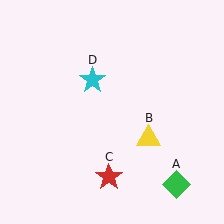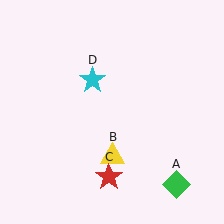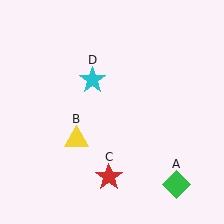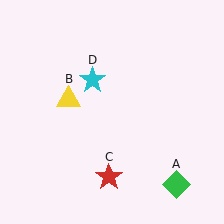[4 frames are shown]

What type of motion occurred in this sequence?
The yellow triangle (object B) rotated clockwise around the center of the scene.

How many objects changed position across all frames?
1 object changed position: yellow triangle (object B).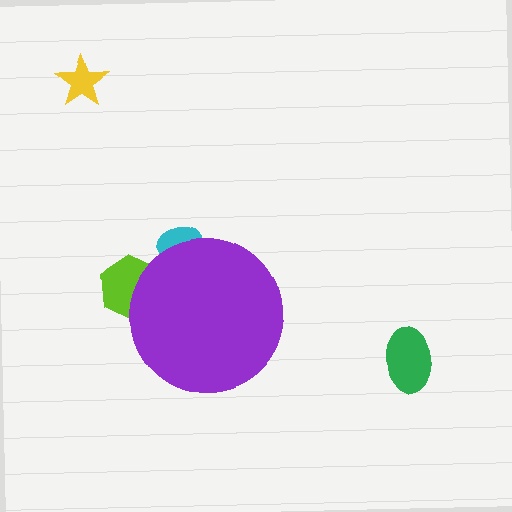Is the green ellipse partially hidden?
No, the green ellipse is fully visible.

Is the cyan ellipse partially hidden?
Yes, the cyan ellipse is partially hidden behind the purple circle.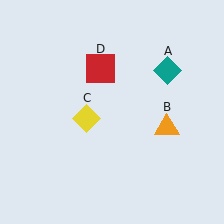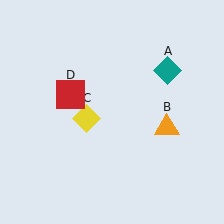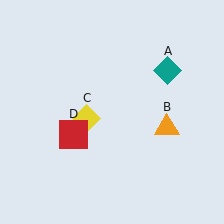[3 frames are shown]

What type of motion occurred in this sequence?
The red square (object D) rotated counterclockwise around the center of the scene.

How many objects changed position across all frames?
1 object changed position: red square (object D).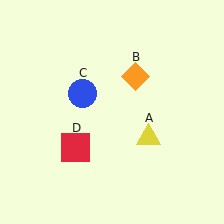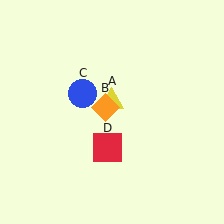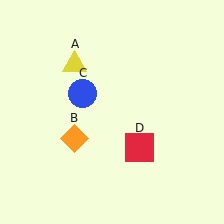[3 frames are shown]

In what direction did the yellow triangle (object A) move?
The yellow triangle (object A) moved up and to the left.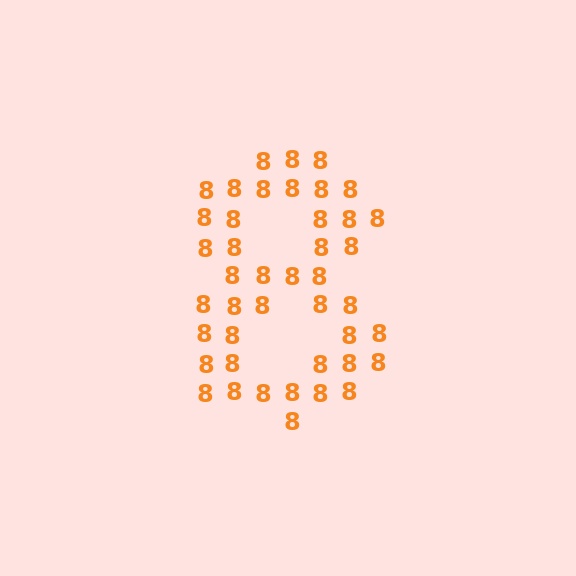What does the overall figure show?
The overall figure shows the digit 8.